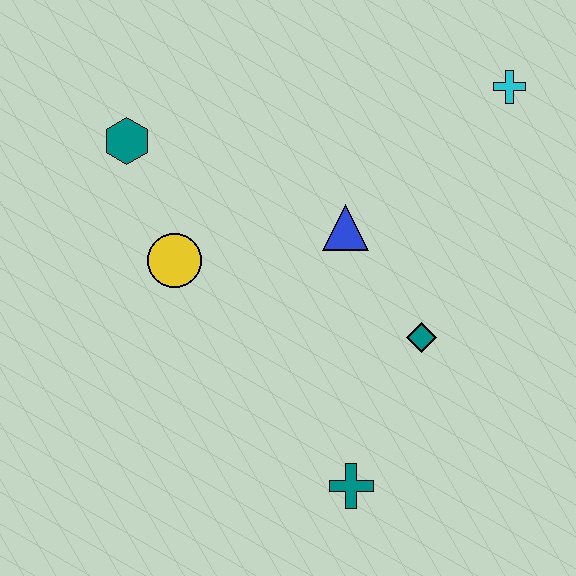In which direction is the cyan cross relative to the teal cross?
The cyan cross is above the teal cross.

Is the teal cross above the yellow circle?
No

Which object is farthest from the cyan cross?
The teal cross is farthest from the cyan cross.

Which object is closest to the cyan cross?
The blue triangle is closest to the cyan cross.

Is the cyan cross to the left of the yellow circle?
No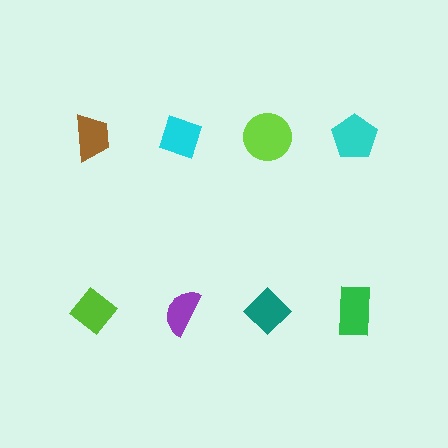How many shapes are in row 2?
4 shapes.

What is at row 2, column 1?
A lime diamond.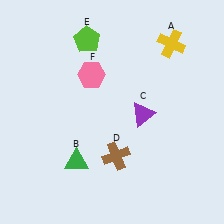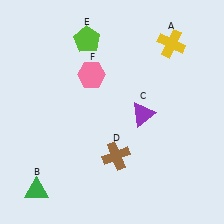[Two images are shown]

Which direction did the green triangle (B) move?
The green triangle (B) moved left.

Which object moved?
The green triangle (B) moved left.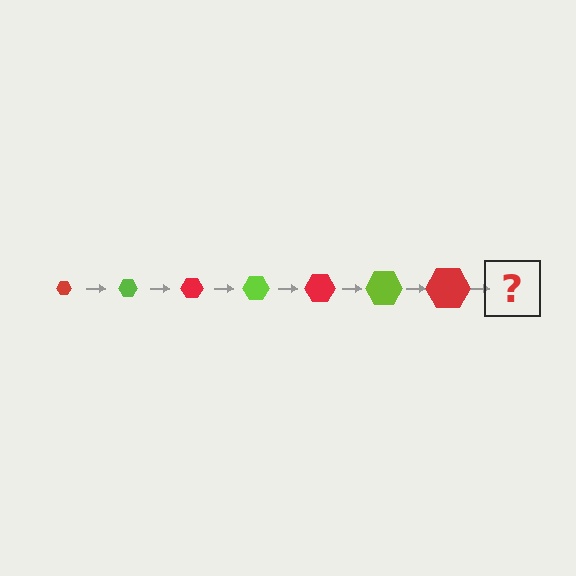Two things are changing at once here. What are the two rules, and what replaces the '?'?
The two rules are that the hexagon grows larger each step and the color cycles through red and lime. The '?' should be a lime hexagon, larger than the previous one.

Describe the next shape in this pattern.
It should be a lime hexagon, larger than the previous one.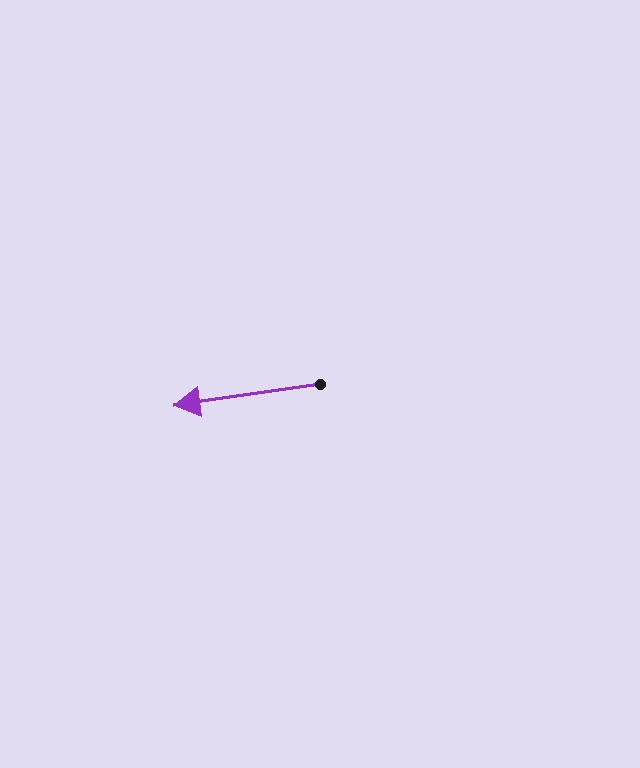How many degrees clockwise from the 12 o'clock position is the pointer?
Approximately 262 degrees.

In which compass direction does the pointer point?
West.